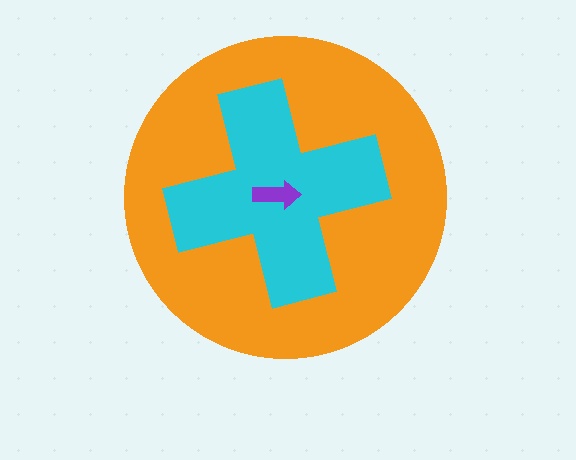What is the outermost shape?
The orange circle.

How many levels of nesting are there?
3.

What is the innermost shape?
The purple arrow.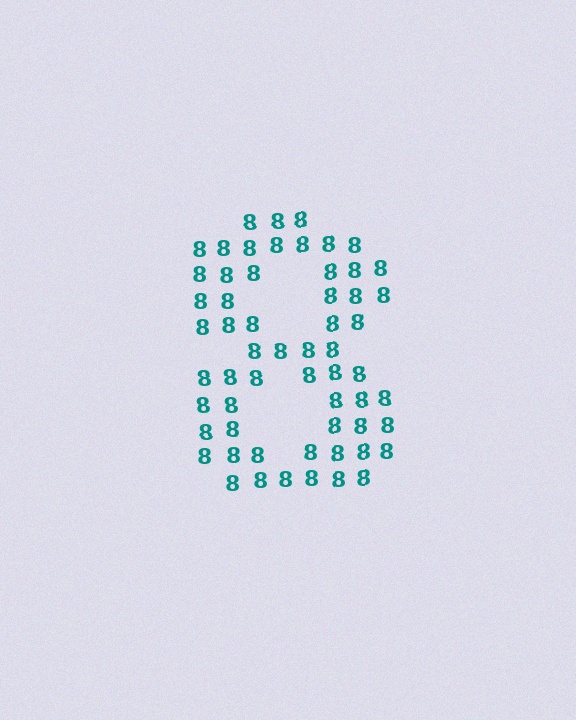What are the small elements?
The small elements are digit 8's.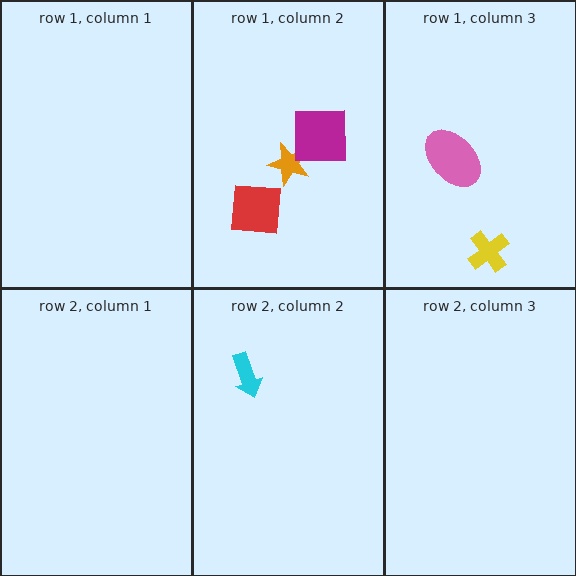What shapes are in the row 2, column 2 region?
The cyan arrow.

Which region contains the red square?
The row 1, column 2 region.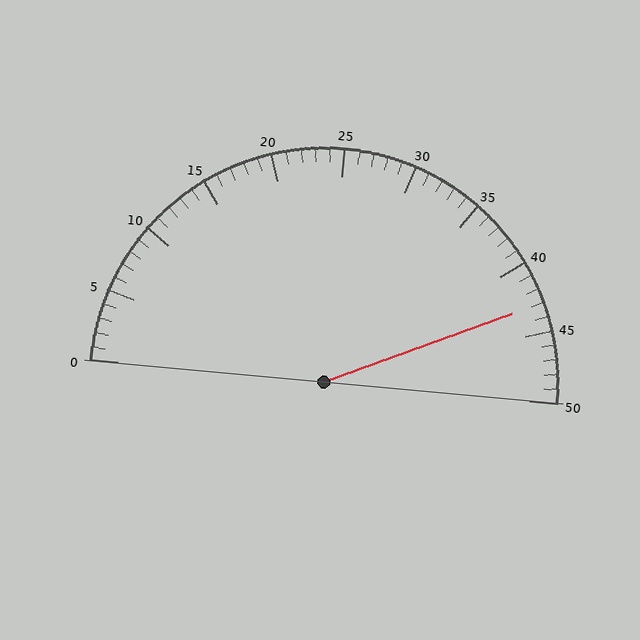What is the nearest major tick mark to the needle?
The nearest major tick mark is 45.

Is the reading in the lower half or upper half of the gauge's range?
The reading is in the upper half of the range (0 to 50).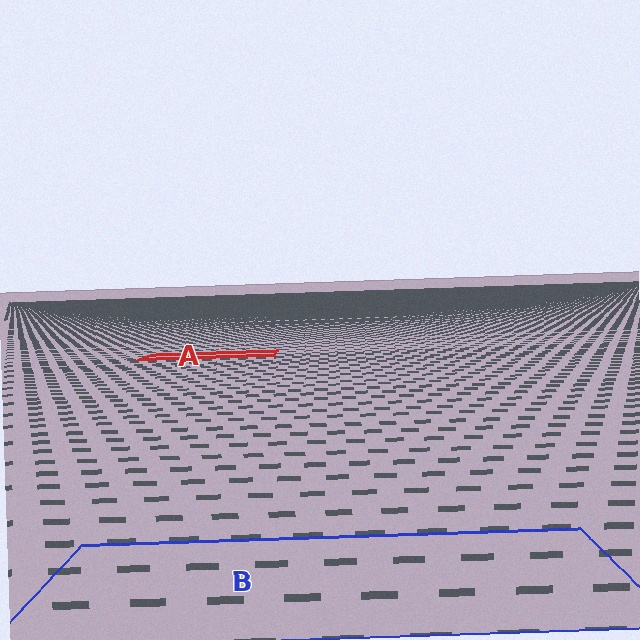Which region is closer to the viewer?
Region B is closer. The texture elements there are larger and more spread out.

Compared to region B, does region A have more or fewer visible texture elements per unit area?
Region A has more texture elements per unit area — they are packed more densely because it is farther away.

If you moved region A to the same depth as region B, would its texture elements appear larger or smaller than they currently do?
They would appear larger. At a closer depth, the same texture elements are projected at a bigger on-screen size.